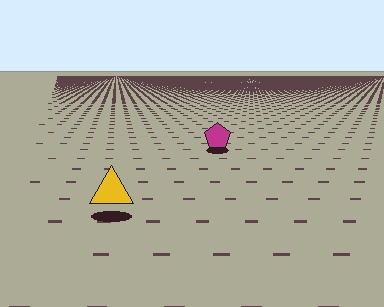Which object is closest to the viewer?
The yellow triangle is closest. The texture marks near it are larger and more spread out.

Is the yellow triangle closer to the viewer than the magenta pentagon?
Yes. The yellow triangle is closer — you can tell from the texture gradient: the ground texture is coarser near it.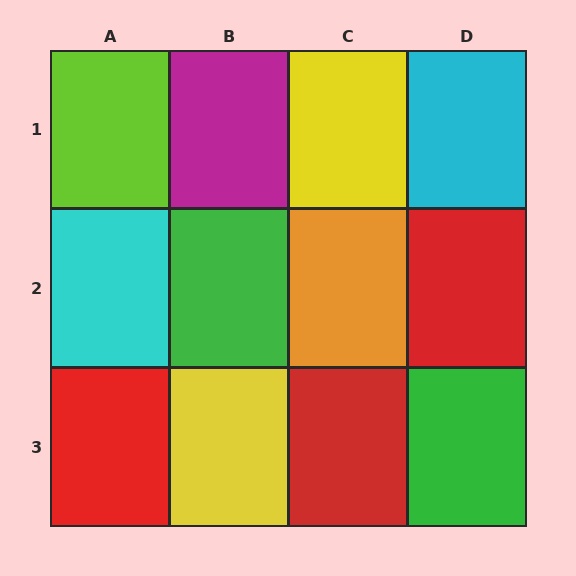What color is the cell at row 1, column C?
Yellow.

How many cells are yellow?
2 cells are yellow.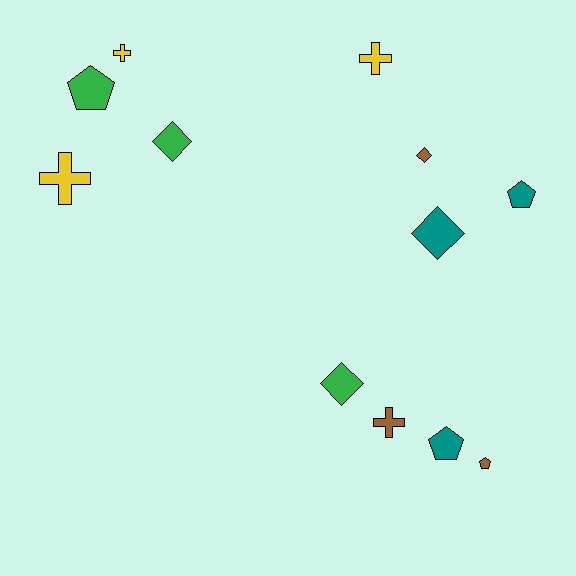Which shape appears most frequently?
Diamond, with 4 objects.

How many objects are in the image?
There are 12 objects.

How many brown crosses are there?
There is 1 brown cross.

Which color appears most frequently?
Yellow, with 3 objects.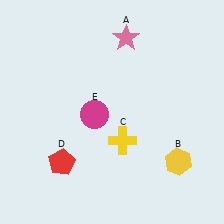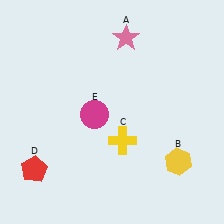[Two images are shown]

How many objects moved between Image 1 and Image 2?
1 object moved between the two images.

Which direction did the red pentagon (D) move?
The red pentagon (D) moved left.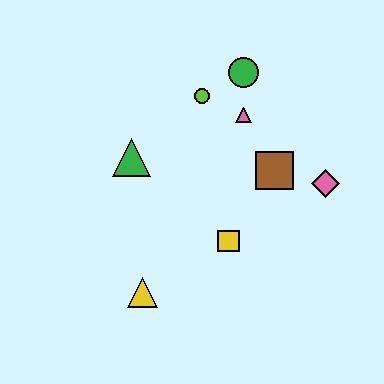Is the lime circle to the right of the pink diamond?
No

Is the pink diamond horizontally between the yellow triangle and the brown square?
No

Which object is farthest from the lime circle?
The yellow triangle is farthest from the lime circle.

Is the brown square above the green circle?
No